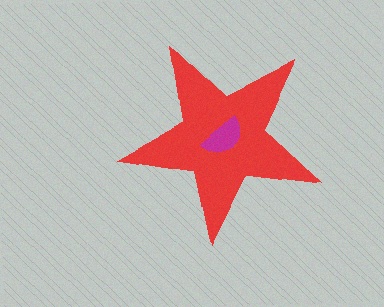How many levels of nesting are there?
2.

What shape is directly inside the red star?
The magenta semicircle.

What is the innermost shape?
The magenta semicircle.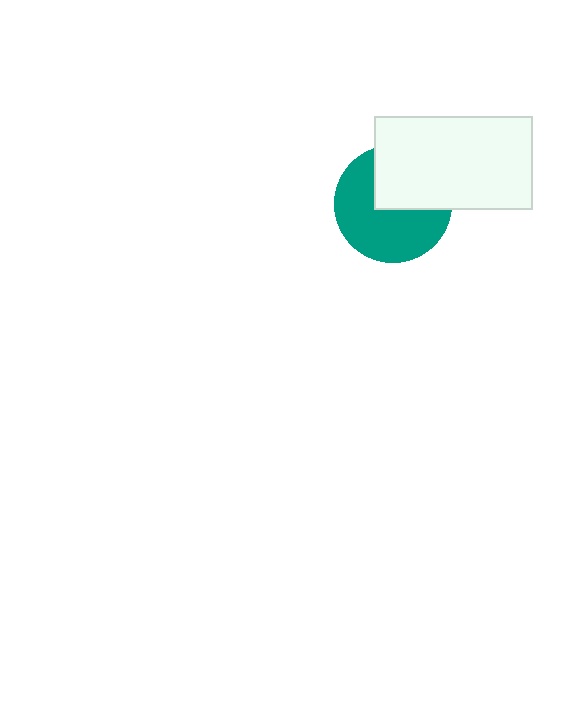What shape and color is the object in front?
The object in front is a white rectangle.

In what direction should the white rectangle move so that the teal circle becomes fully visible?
The white rectangle should move toward the upper-right. That is the shortest direction to clear the overlap and leave the teal circle fully visible.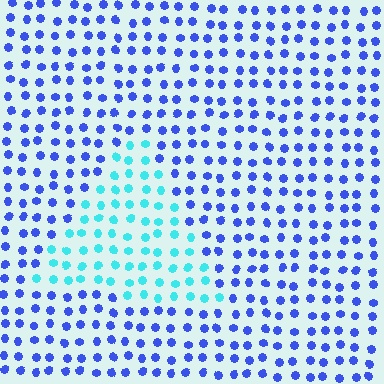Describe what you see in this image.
The image is filled with small blue elements in a uniform arrangement. A triangle-shaped region is visible where the elements are tinted to a slightly different hue, forming a subtle color boundary.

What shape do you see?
I see a triangle.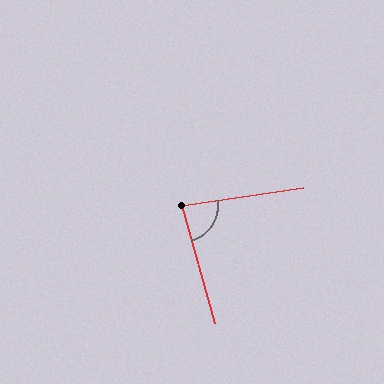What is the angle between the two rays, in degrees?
Approximately 83 degrees.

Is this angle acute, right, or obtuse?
It is acute.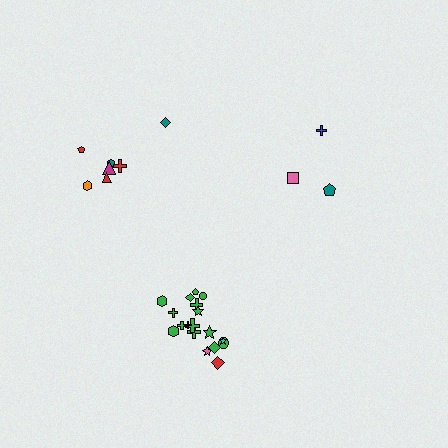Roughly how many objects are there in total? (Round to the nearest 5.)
Roughly 30 objects in total.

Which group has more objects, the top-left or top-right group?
The top-left group.